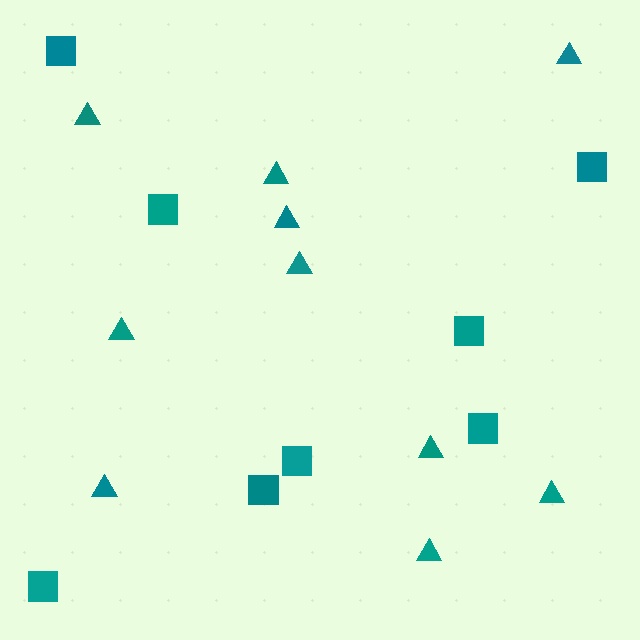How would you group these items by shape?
There are 2 groups: one group of triangles (10) and one group of squares (8).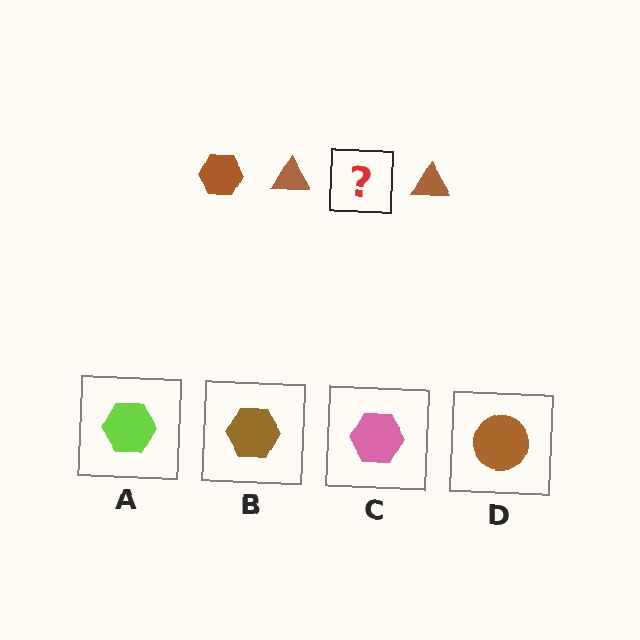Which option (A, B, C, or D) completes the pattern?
B.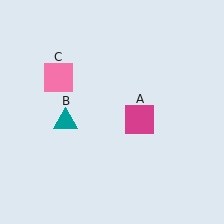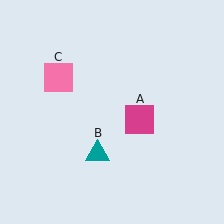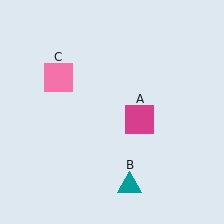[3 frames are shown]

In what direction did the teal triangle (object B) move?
The teal triangle (object B) moved down and to the right.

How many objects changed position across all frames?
1 object changed position: teal triangle (object B).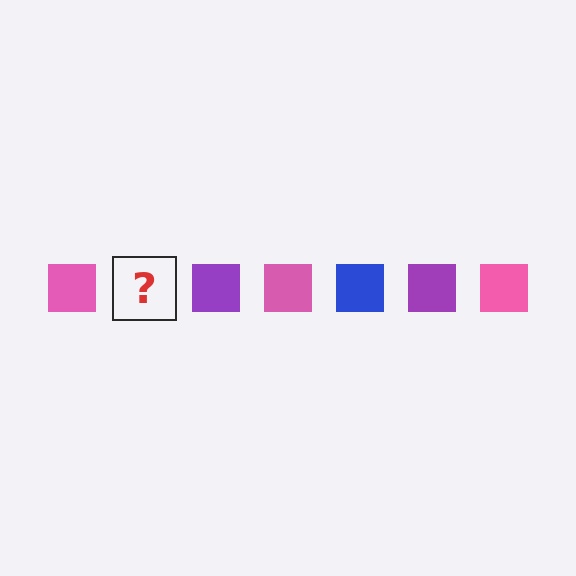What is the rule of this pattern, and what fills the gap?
The rule is that the pattern cycles through pink, blue, purple squares. The gap should be filled with a blue square.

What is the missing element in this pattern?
The missing element is a blue square.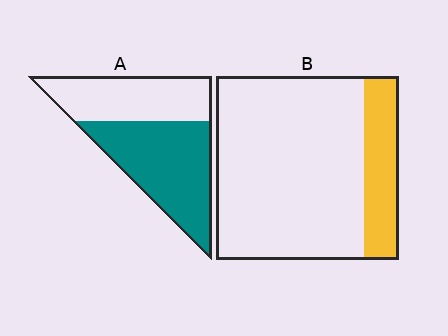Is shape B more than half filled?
No.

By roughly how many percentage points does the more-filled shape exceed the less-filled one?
By roughly 40 percentage points (A over B).